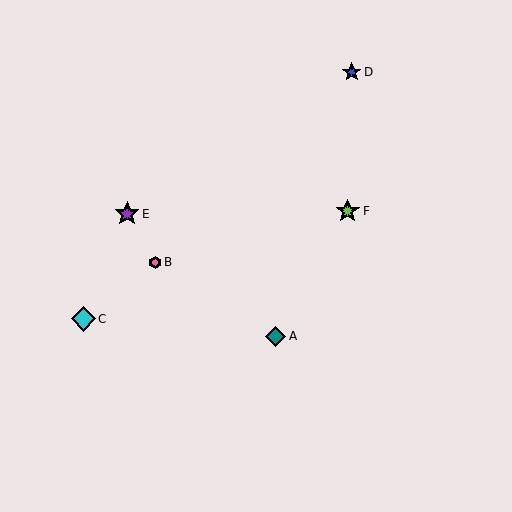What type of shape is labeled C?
Shape C is a cyan diamond.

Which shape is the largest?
The purple star (labeled E) is the largest.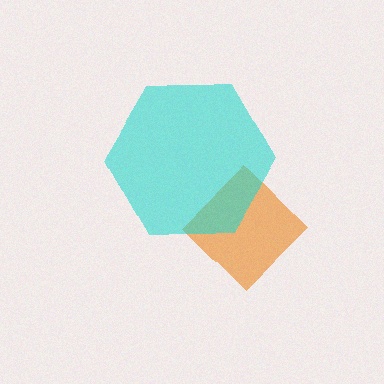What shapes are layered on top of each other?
The layered shapes are: an orange diamond, a cyan hexagon.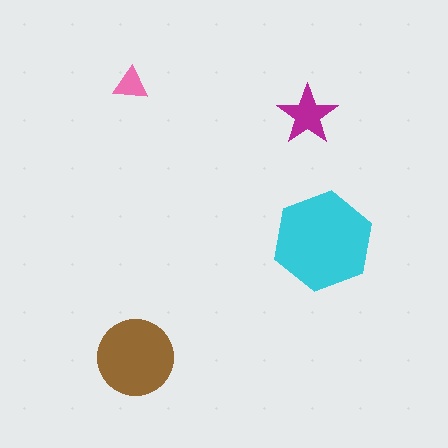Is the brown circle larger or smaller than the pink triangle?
Larger.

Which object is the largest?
The cyan hexagon.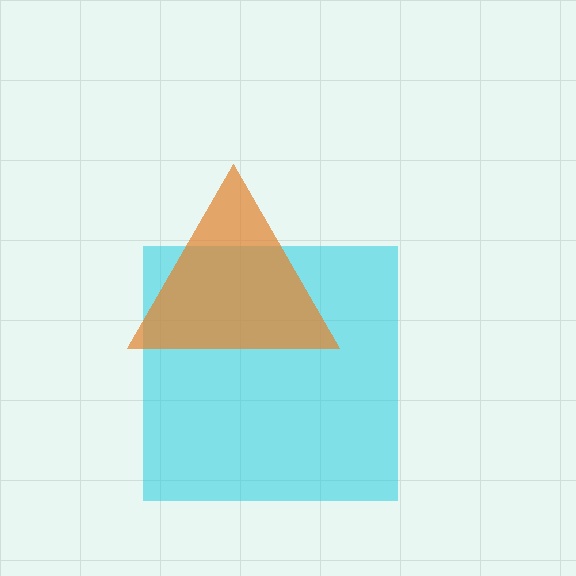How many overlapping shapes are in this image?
There are 2 overlapping shapes in the image.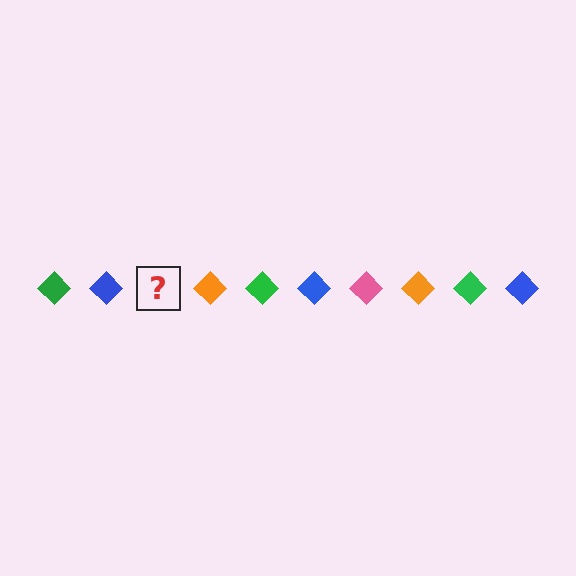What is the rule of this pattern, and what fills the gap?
The rule is that the pattern cycles through green, blue, pink, orange diamonds. The gap should be filled with a pink diamond.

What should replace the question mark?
The question mark should be replaced with a pink diamond.